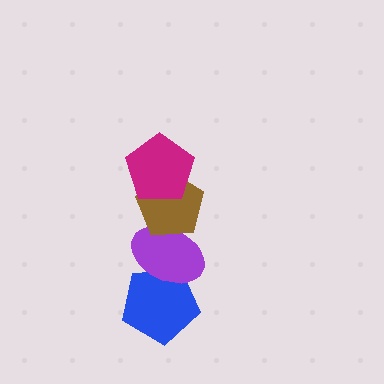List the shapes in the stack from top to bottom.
From top to bottom: the magenta pentagon, the brown pentagon, the purple ellipse, the blue pentagon.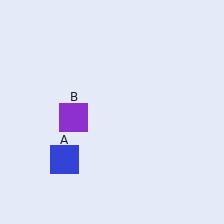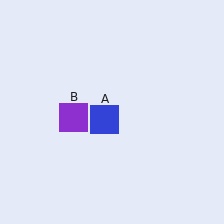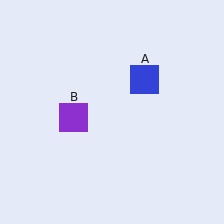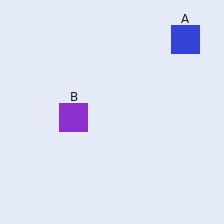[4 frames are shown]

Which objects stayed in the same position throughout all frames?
Purple square (object B) remained stationary.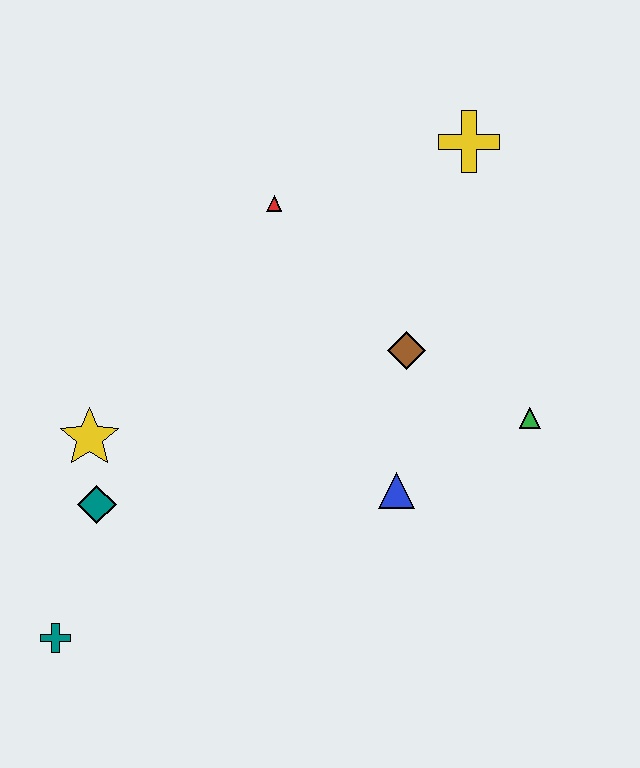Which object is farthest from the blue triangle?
The teal cross is farthest from the blue triangle.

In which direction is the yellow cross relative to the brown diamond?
The yellow cross is above the brown diamond.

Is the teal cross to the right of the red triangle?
No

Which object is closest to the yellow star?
The teal diamond is closest to the yellow star.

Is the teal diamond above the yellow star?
No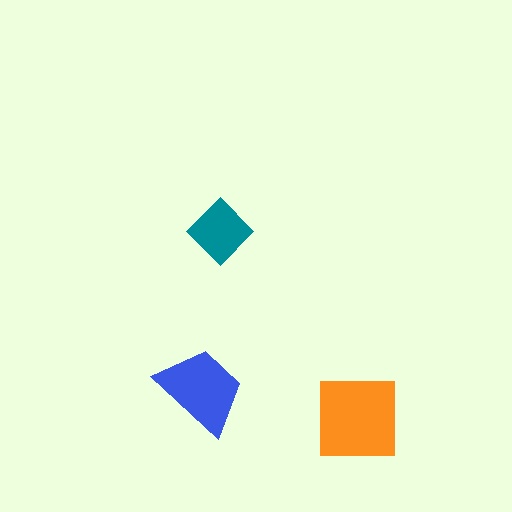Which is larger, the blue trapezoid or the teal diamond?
The blue trapezoid.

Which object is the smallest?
The teal diamond.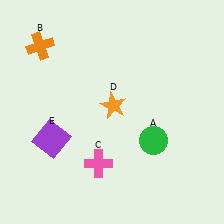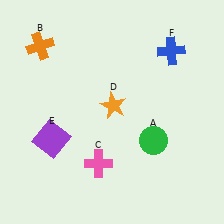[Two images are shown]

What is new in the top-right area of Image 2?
A blue cross (F) was added in the top-right area of Image 2.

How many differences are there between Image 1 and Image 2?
There is 1 difference between the two images.